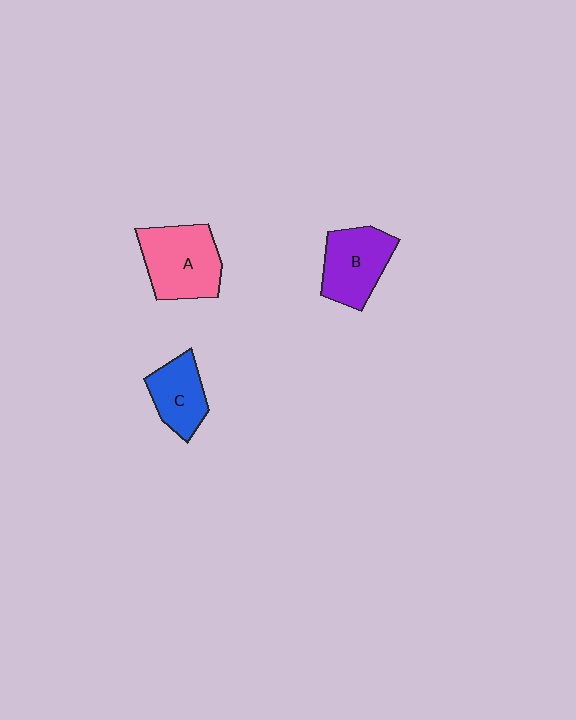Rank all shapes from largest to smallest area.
From largest to smallest: A (pink), B (purple), C (blue).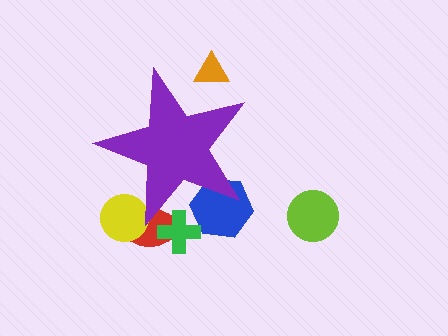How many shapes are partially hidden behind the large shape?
5 shapes are partially hidden.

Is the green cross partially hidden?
Yes, the green cross is partially hidden behind the purple star.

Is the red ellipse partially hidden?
Yes, the red ellipse is partially hidden behind the purple star.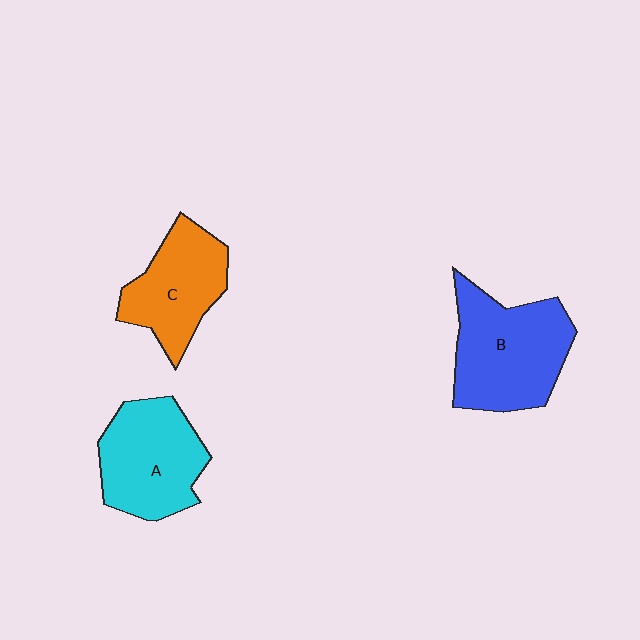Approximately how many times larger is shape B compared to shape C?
Approximately 1.3 times.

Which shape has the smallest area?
Shape C (orange).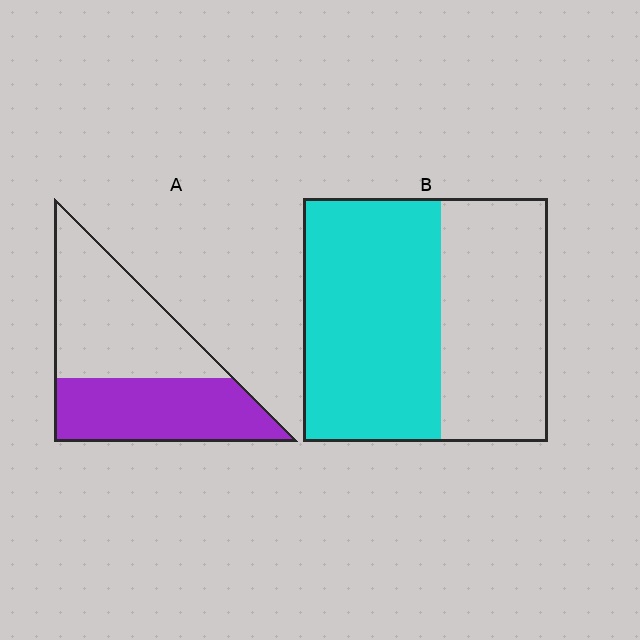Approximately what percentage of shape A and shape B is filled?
A is approximately 45% and B is approximately 55%.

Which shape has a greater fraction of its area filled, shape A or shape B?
Shape B.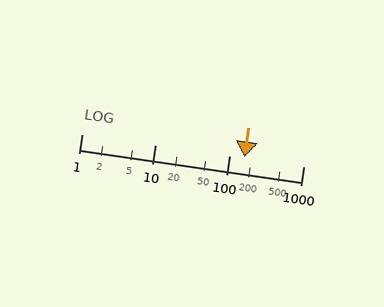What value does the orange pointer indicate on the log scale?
The pointer indicates approximately 160.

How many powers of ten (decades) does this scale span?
The scale spans 3 decades, from 1 to 1000.